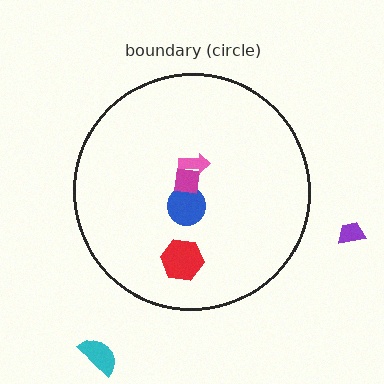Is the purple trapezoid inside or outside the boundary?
Outside.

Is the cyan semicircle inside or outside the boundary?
Outside.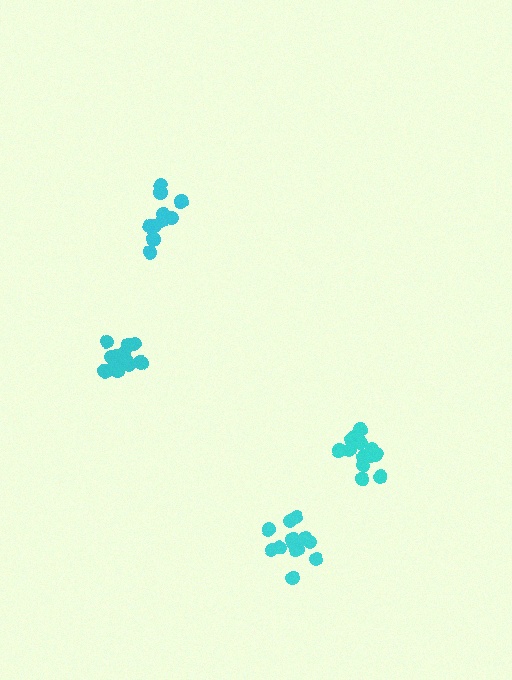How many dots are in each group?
Group 1: 10 dots, Group 2: 15 dots, Group 3: 14 dots, Group 4: 14 dots (53 total).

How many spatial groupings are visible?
There are 4 spatial groupings.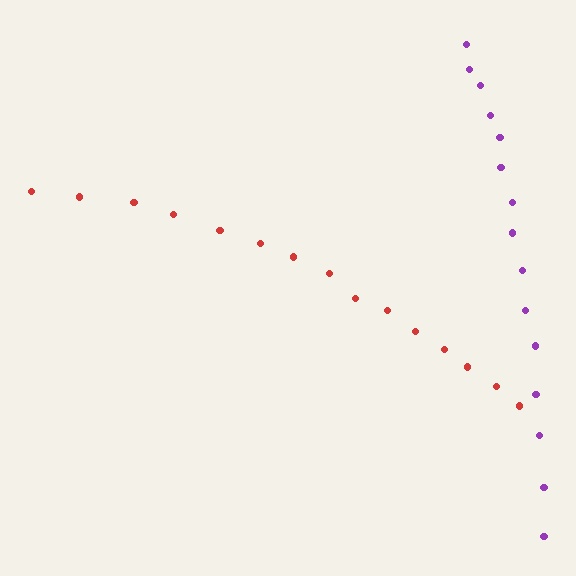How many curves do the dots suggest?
There are 2 distinct paths.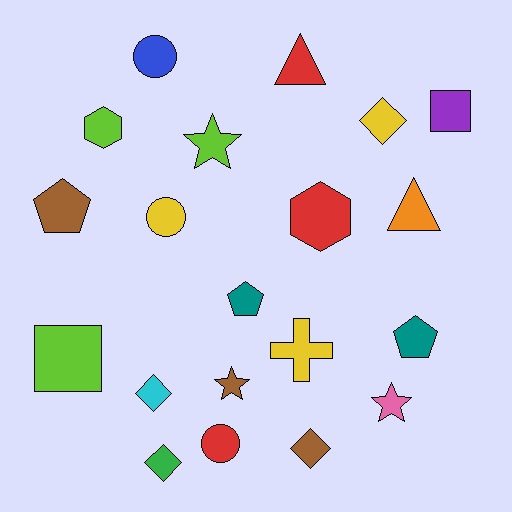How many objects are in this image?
There are 20 objects.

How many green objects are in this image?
There is 1 green object.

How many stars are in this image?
There are 3 stars.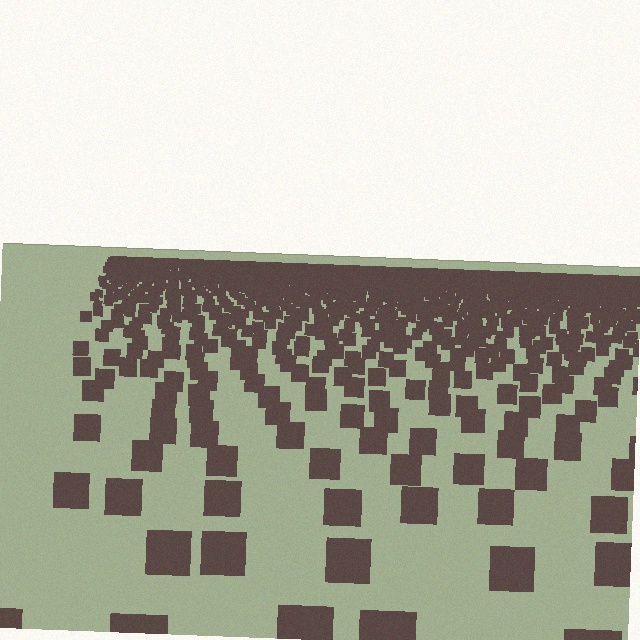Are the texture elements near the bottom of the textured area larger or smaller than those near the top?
Larger. Near the bottom, elements are closer to the viewer and appear at a bigger on-screen size.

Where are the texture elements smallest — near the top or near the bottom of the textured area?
Near the top.